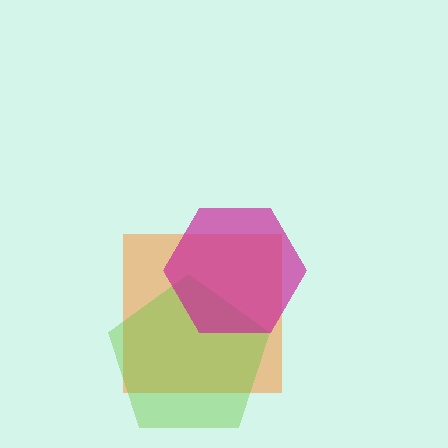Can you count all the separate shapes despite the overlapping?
Yes, there are 3 separate shapes.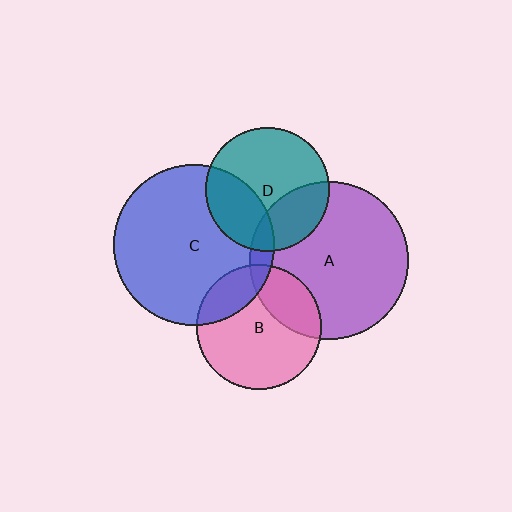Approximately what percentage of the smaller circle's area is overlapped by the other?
Approximately 25%.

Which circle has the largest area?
Circle C (blue).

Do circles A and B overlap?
Yes.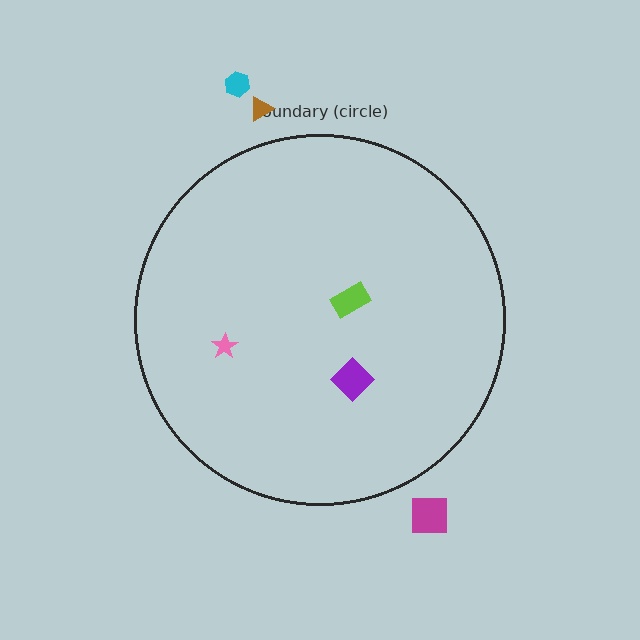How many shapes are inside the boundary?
3 inside, 3 outside.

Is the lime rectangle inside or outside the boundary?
Inside.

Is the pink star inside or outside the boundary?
Inside.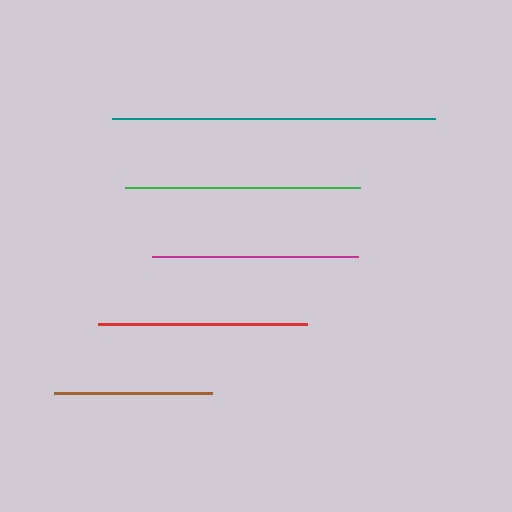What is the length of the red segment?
The red segment is approximately 210 pixels long.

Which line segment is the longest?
The teal line is the longest at approximately 323 pixels.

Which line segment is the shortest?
The brown line is the shortest at approximately 158 pixels.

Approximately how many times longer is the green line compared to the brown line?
The green line is approximately 1.5 times the length of the brown line.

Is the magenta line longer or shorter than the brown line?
The magenta line is longer than the brown line.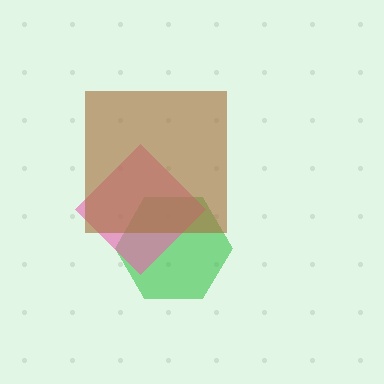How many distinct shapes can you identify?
There are 3 distinct shapes: a green hexagon, a pink diamond, a brown square.